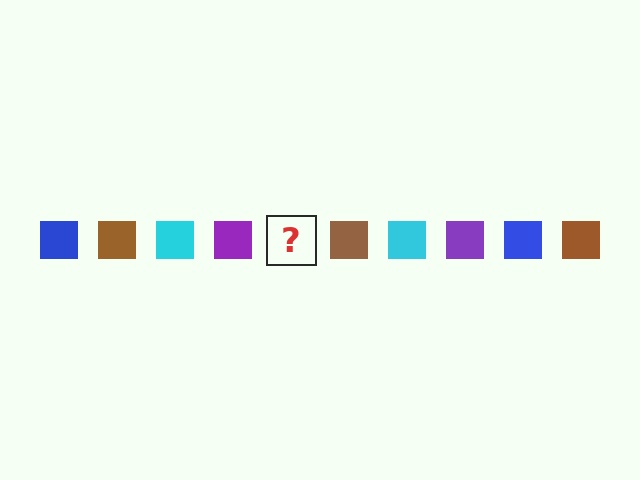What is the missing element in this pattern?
The missing element is a blue square.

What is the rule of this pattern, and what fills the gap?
The rule is that the pattern cycles through blue, brown, cyan, purple squares. The gap should be filled with a blue square.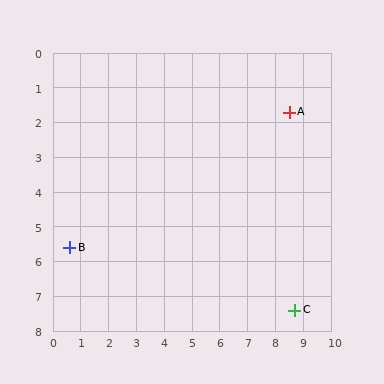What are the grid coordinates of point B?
Point B is at approximately (0.6, 5.6).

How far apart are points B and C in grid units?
Points B and C are about 8.3 grid units apart.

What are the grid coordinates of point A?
Point A is at approximately (8.5, 1.7).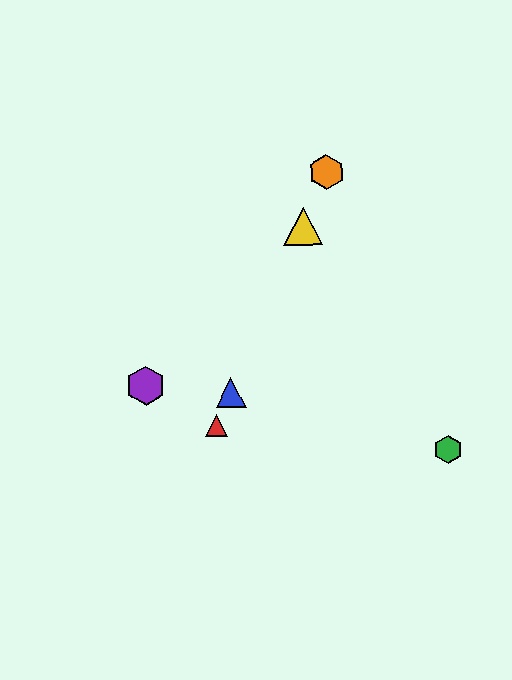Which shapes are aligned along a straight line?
The red triangle, the blue triangle, the yellow triangle, the orange hexagon are aligned along a straight line.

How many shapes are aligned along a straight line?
4 shapes (the red triangle, the blue triangle, the yellow triangle, the orange hexagon) are aligned along a straight line.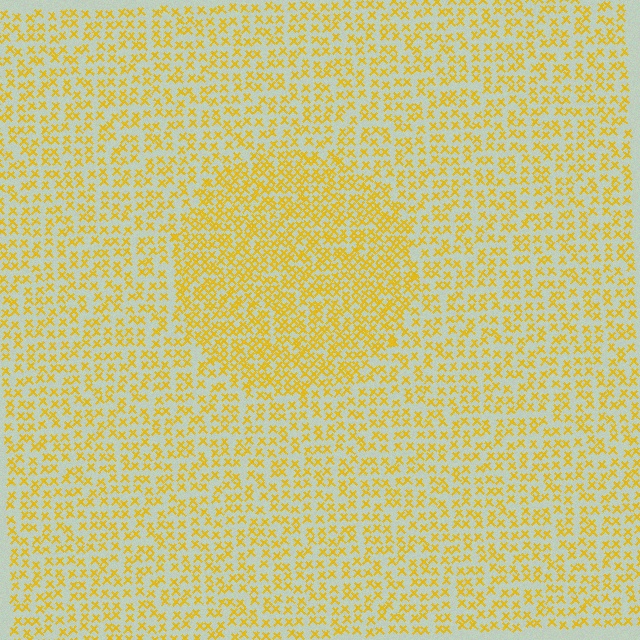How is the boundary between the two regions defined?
The boundary is defined by a change in element density (approximately 1.7x ratio). All elements are the same color, size, and shape.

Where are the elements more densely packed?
The elements are more densely packed inside the circle boundary.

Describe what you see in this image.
The image contains small yellow elements arranged at two different densities. A circle-shaped region is visible where the elements are more densely packed than the surrounding area.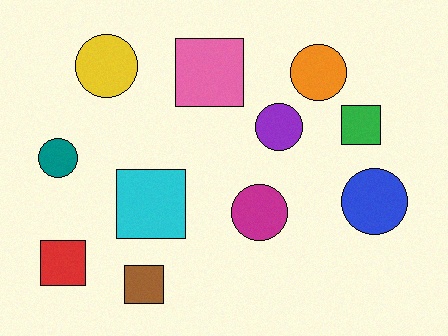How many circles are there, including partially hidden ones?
There are 6 circles.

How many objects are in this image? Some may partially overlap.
There are 11 objects.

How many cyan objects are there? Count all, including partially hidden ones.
There is 1 cyan object.